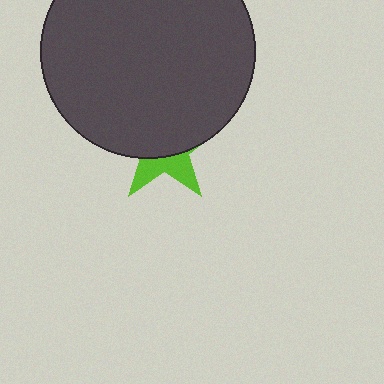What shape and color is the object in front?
The object in front is a dark gray circle.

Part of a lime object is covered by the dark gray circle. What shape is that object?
It is a star.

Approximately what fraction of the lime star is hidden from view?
Roughly 66% of the lime star is hidden behind the dark gray circle.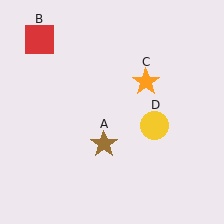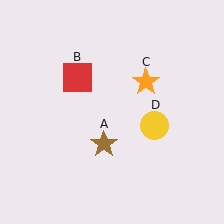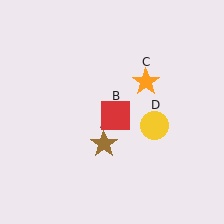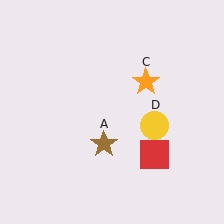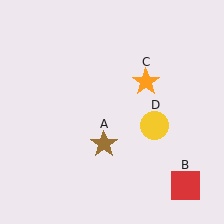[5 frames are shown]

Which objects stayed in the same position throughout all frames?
Brown star (object A) and orange star (object C) and yellow circle (object D) remained stationary.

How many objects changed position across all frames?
1 object changed position: red square (object B).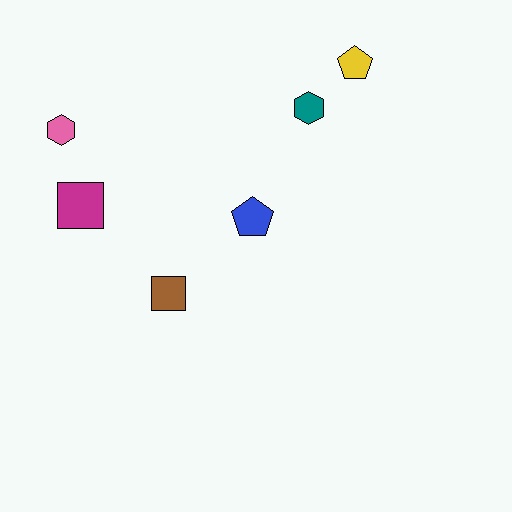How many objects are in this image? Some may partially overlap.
There are 6 objects.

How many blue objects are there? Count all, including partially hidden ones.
There is 1 blue object.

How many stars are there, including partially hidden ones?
There are no stars.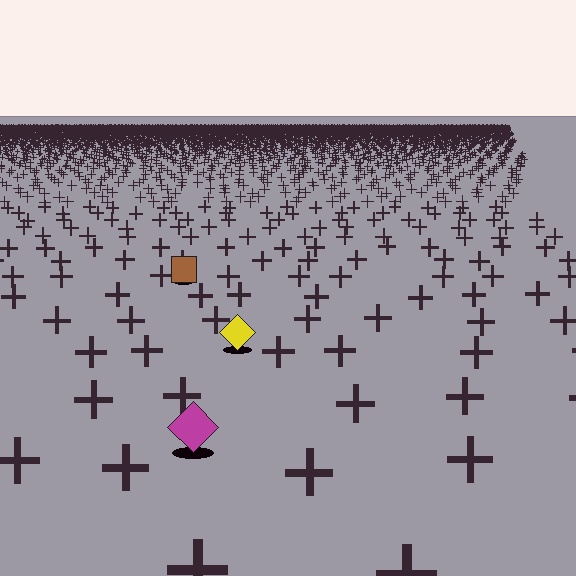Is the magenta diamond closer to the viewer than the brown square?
Yes. The magenta diamond is closer — you can tell from the texture gradient: the ground texture is coarser near it.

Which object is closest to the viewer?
The magenta diamond is closest. The texture marks near it are larger and more spread out.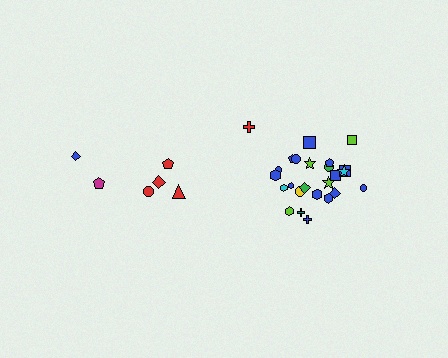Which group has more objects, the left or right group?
The right group.